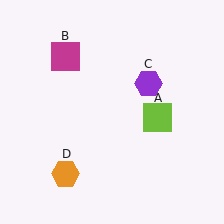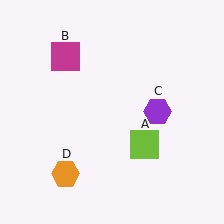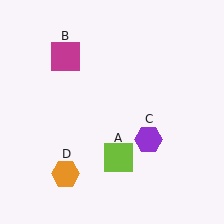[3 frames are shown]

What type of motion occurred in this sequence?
The lime square (object A), purple hexagon (object C) rotated clockwise around the center of the scene.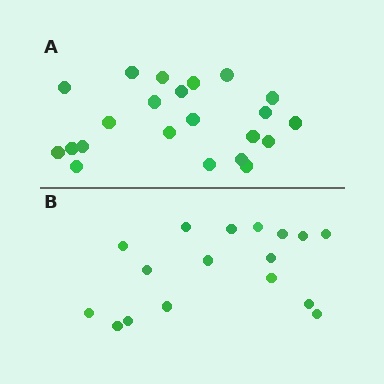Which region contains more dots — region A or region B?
Region A (the top region) has more dots.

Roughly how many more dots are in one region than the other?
Region A has about 5 more dots than region B.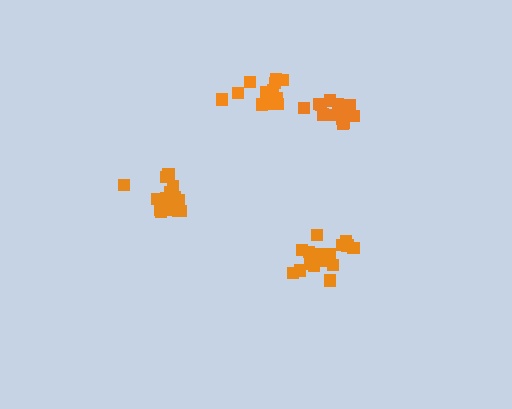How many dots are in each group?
Group 1: 12 dots, Group 2: 15 dots, Group 3: 17 dots, Group 4: 13 dots (57 total).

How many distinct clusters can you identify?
There are 4 distinct clusters.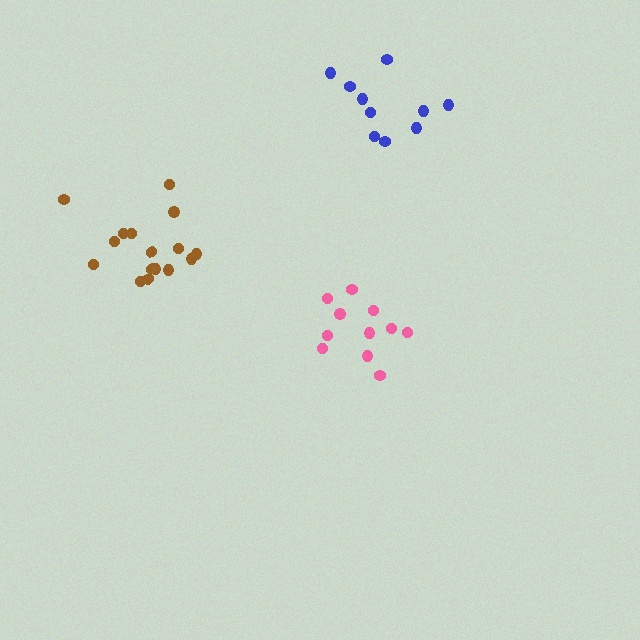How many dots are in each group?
Group 1: 11 dots, Group 2: 16 dots, Group 3: 10 dots (37 total).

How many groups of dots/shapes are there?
There are 3 groups.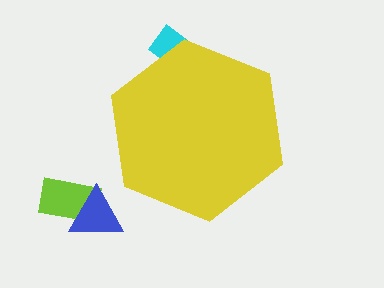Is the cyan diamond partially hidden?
Yes, the cyan diamond is partially hidden behind the yellow hexagon.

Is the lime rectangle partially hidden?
No, the lime rectangle is fully visible.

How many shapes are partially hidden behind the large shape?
1 shape is partially hidden.